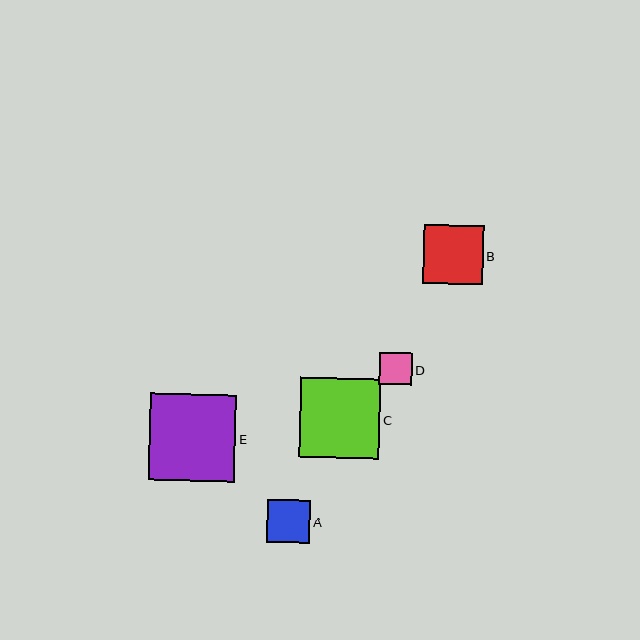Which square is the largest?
Square E is the largest with a size of approximately 87 pixels.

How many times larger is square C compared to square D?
Square C is approximately 2.5 times the size of square D.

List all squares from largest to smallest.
From largest to smallest: E, C, B, A, D.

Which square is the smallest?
Square D is the smallest with a size of approximately 32 pixels.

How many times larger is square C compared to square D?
Square C is approximately 2.5 times the size of square D.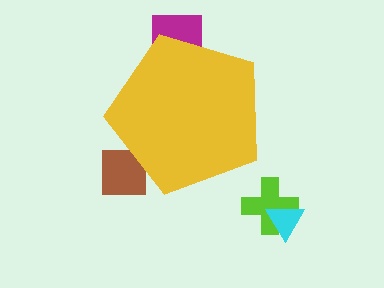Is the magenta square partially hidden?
Yes, the magenta square is partially hidden behind the yellow pentagon.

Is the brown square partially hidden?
Yes, the brown square is partially hidden behind the yellow pentagon.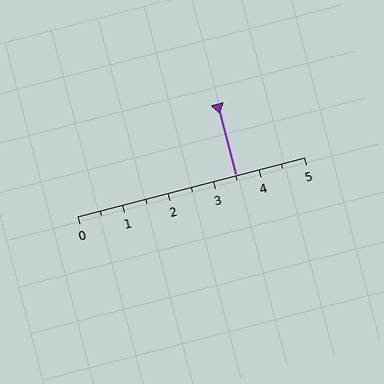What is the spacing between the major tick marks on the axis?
The major ticks are spaced 1 apart.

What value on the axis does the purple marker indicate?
The marker indicates approximately 3.5.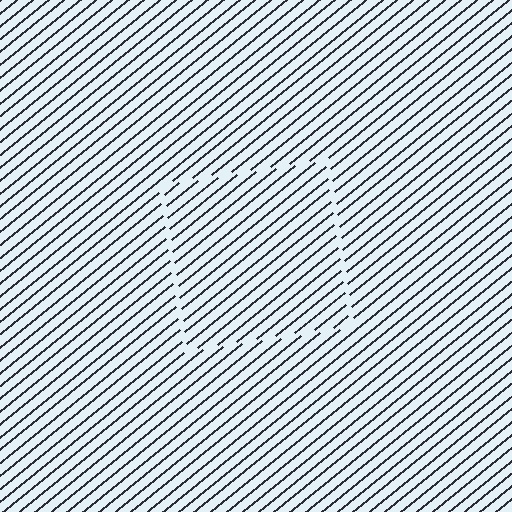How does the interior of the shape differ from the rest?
The interior of the shape contains the same grating, shifted by half a period — the contour is defined by the phase discontinuity where line-ends from the inner and outer gratings abut.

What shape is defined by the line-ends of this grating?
An illusory square. The interior of the shape contains the same grating, shifted by half a period — the contour is defined by the phase discontinuity where line-ends from the inner and outer gratings abut.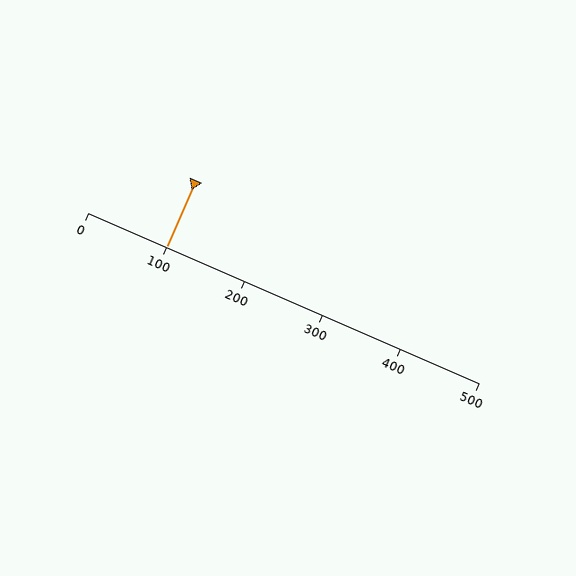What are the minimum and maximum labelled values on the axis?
The axis runs from 0 to 500.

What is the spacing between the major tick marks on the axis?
The major ticks are spaced 100 apart.